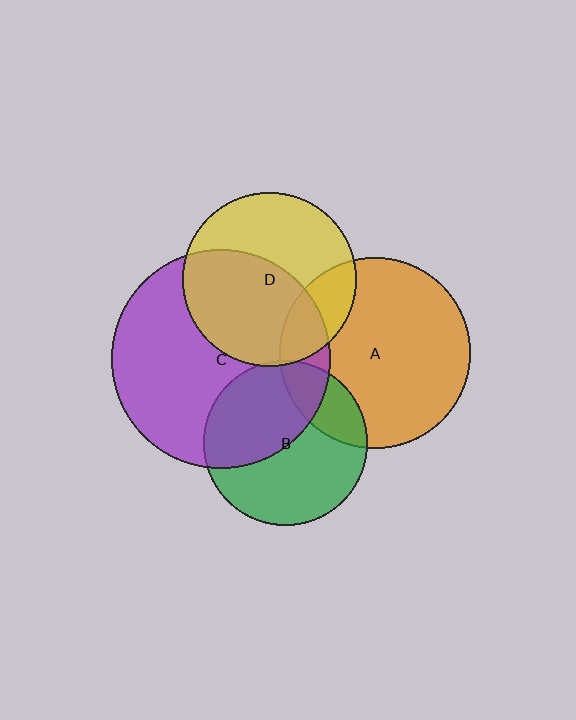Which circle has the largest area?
Circle C (purple).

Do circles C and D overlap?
Yes.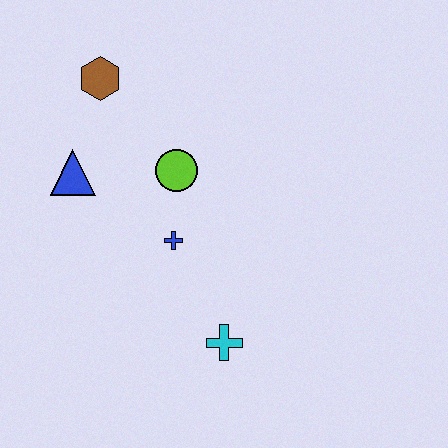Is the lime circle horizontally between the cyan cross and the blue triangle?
Yes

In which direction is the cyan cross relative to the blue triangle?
The cyan cross is below the blue triangle.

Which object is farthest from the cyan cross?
The brown hexagon is farthest from the cyan cross.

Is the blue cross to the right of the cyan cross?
No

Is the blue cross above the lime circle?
No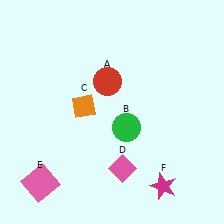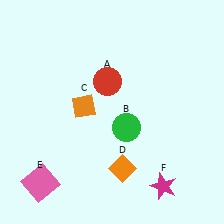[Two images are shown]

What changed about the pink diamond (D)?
In Image 1, D is pink. In Image 2, it changed to orange.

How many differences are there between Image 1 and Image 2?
There is 1 difference between the two images.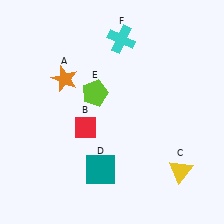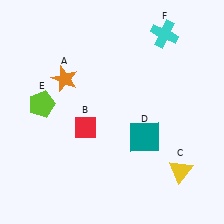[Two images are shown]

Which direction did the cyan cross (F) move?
The cyan cross (F) moved right.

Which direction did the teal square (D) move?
The teal square (D) moved right.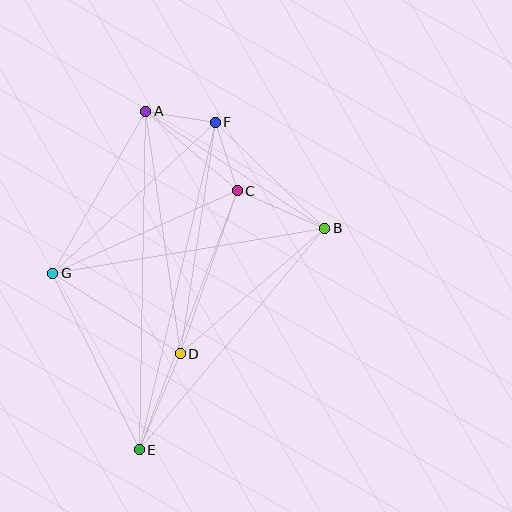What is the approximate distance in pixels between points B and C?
The distance between B and C is approximately 96 pixels.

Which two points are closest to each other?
Points A and F are closest to each other.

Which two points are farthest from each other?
Points A and E are farthest from each other.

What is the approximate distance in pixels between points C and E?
The distance between C and E is approximately 277 pixels.